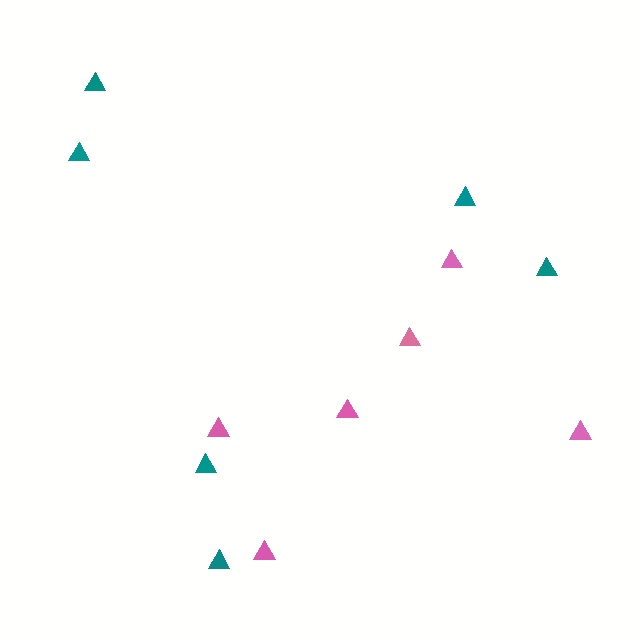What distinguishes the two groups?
There are 2 groups: one group of teal triangles (6) and one group of pink triangles (6).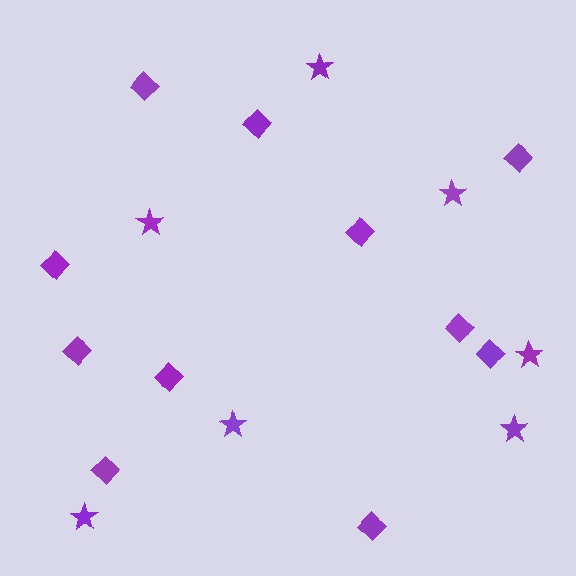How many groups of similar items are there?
There are 2 groups: one group of stars (7) and one group of diamonds (11).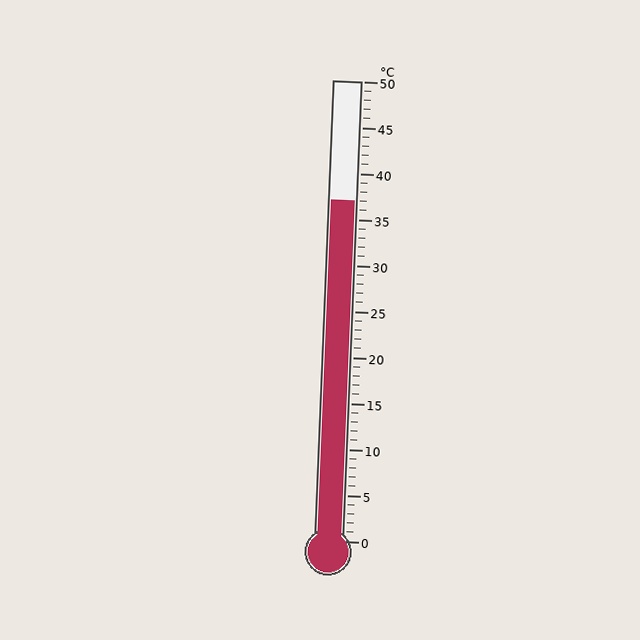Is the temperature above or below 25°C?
The temperature is above 25°C.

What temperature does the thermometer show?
The thermometer shows approximately 37°C.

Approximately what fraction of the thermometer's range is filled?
The thermometer is filled to approximately 75% of its range.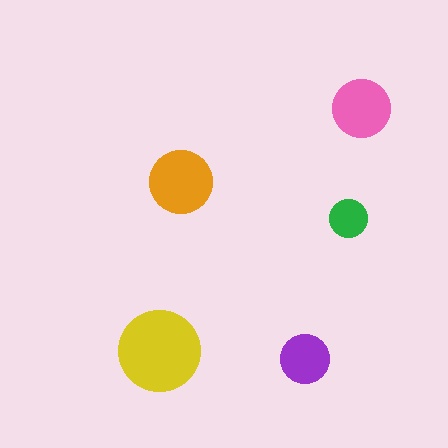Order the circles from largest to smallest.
the yellow one, the orange one, the pink one, the purple one, the green one.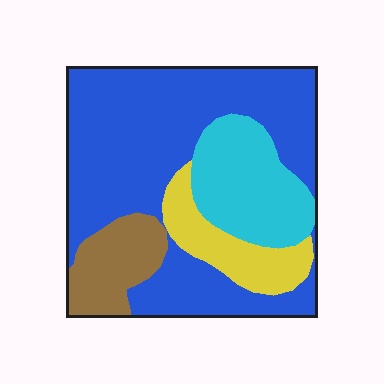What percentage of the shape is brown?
Brown covers roughly 10% of the shape.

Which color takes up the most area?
Blue, at roughly 60%.